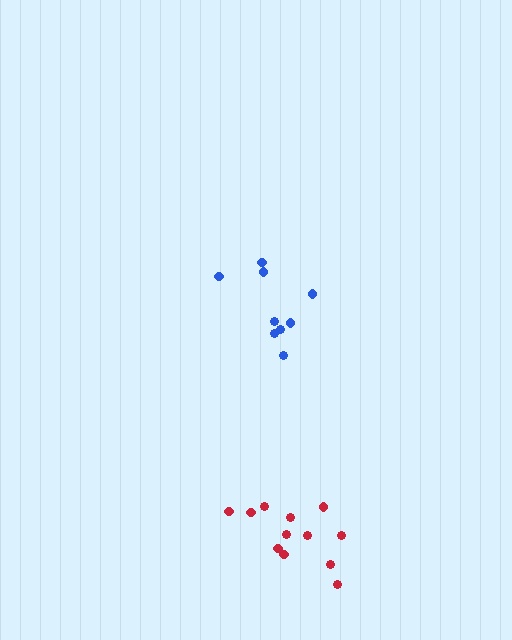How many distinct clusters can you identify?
There are 2 distinct clusters.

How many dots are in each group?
Group 1: 12 dots, Group 2: 9 dots (21 total).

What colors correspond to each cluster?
The clusters are colored: red, blue.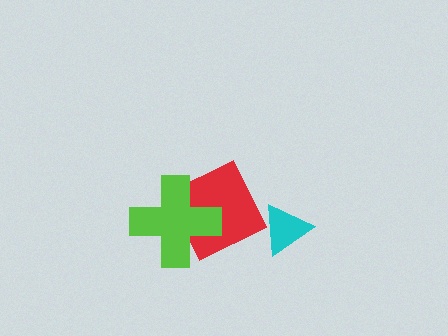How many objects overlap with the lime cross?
1 object overlaps with the lime cross.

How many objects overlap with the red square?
1 object overlaps with the red square.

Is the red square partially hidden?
Yes, it is partially covered by another shape.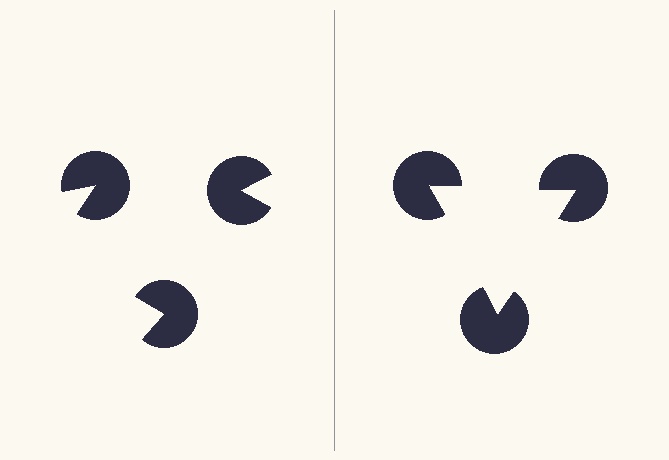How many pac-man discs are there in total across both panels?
6 — 3 on each side.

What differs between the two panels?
The pac-man discs are positioned identically on both sides; only the wedge orientations differ. On the right they align to a triangle; on the left they are misaligned.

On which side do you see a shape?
An illusory triangle appears on the right side. On the left side the wedge cuts are rotated, so no coherent shape forms.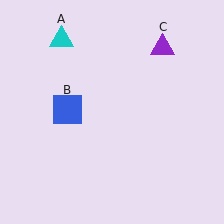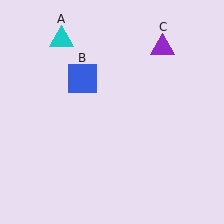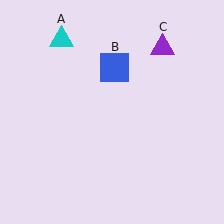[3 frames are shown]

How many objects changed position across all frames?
1 object changed position: blue square (object B).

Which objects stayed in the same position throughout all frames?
Cyan triangle (object A) and purple triangle (object C) remained stationary.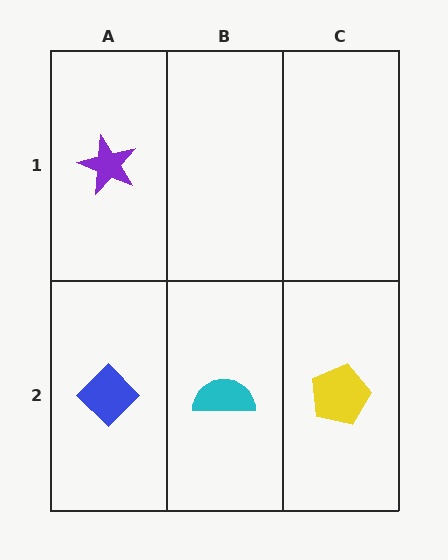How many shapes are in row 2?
3 shapes.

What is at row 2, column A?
A blue diamond.